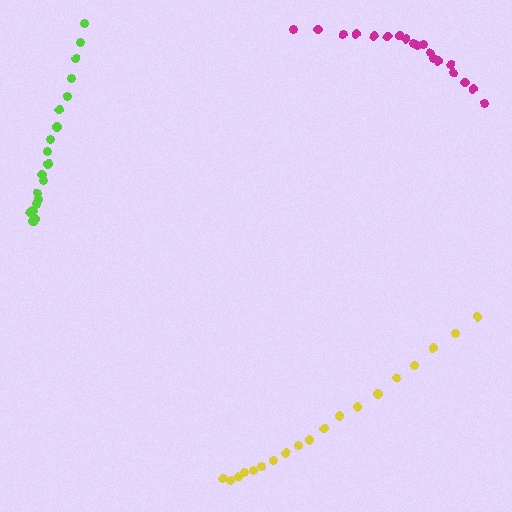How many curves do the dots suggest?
There are 3 distinct paths.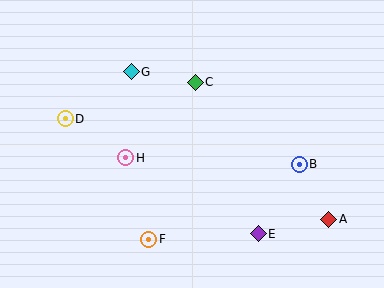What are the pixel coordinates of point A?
Point A is at (329, 219).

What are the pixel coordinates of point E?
Point E is at (258, 234).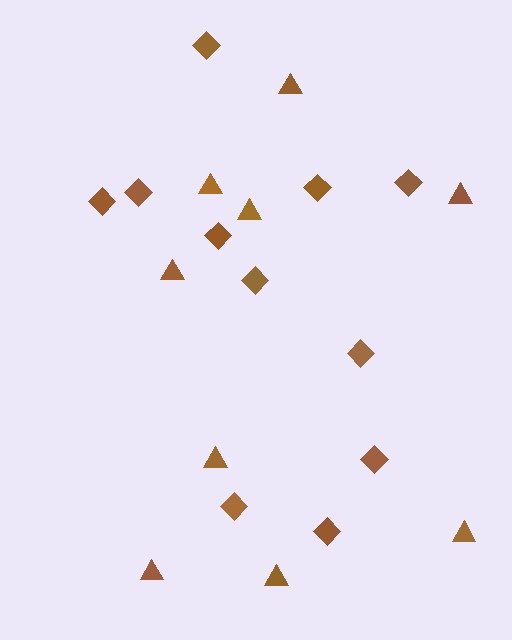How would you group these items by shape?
There are 2 groups: one group of diamonds (11) and one group of triangles (9).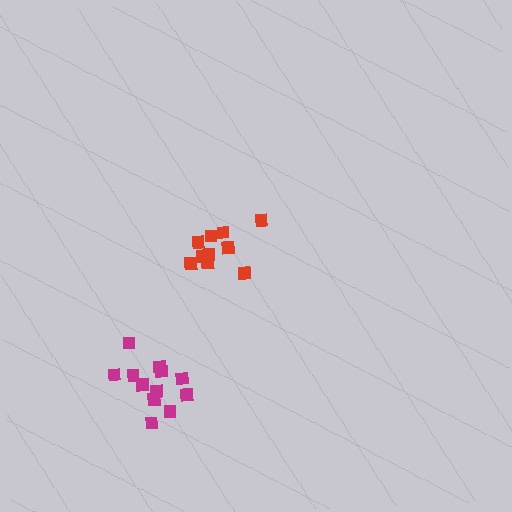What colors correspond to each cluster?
The clusters are colored: magenta, red.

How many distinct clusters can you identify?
There are 2 distinct clusters.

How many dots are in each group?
Group 1: 13 dots, Group 2: 10 dots (23 total).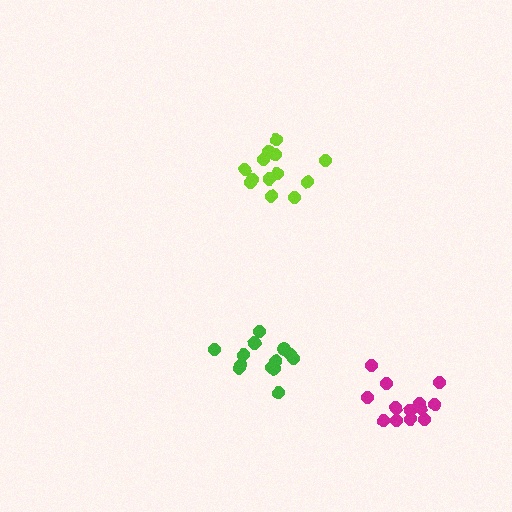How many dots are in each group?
Group 1: 14 dots, Group 2: 13 dots, Group 3: 13 dots (40 total).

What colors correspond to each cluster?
The clusters are colored: green, lime, magenta.